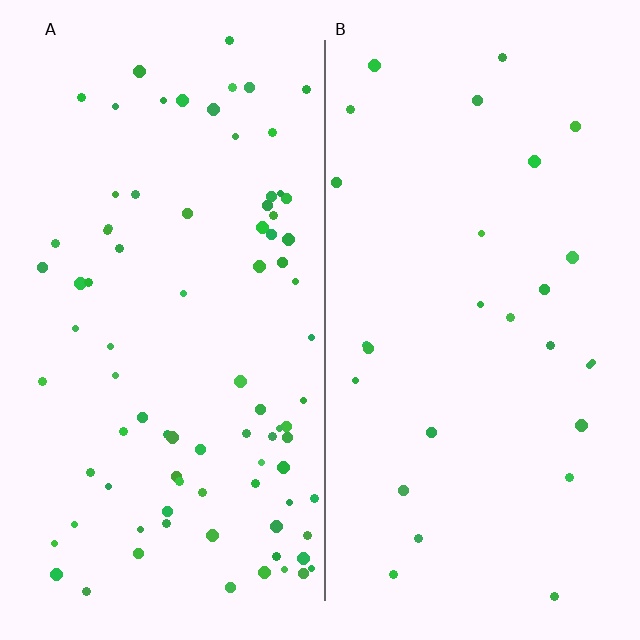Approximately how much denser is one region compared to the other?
Approximately 3.1× — region A over region B.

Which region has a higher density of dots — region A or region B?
A (the left).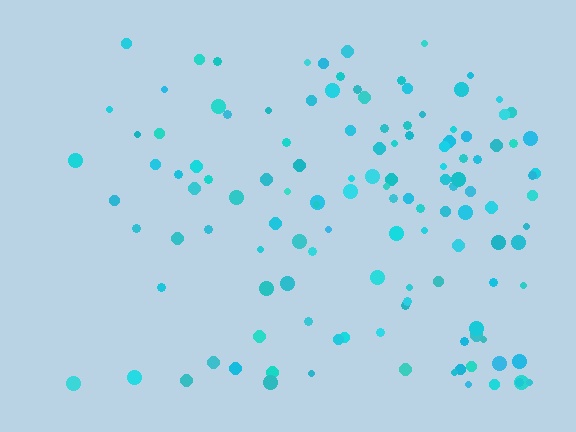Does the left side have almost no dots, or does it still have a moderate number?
Still a moderate number, just noticeably fewer than the right.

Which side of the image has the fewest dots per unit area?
The left.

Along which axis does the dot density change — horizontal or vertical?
Horizontal.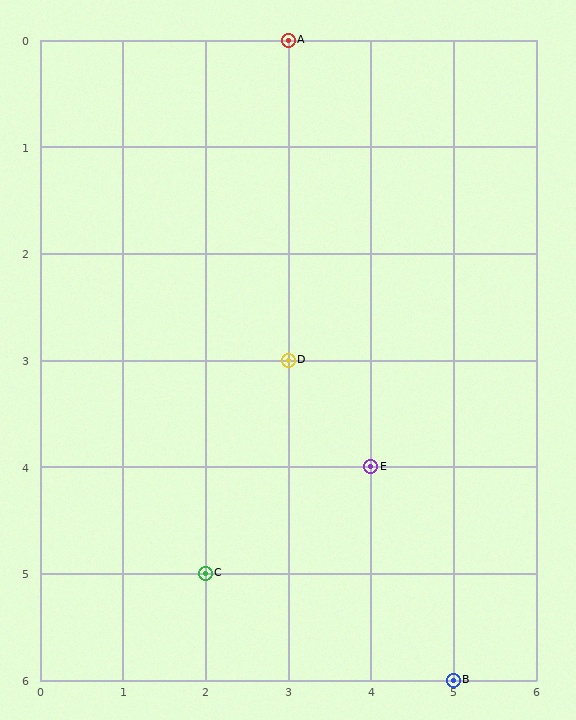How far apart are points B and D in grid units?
Points B and D are 2 columns and 3 rows apart (about 3.6 grid units diagonally).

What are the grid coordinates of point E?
Point E is at grid coordinates (4, 4).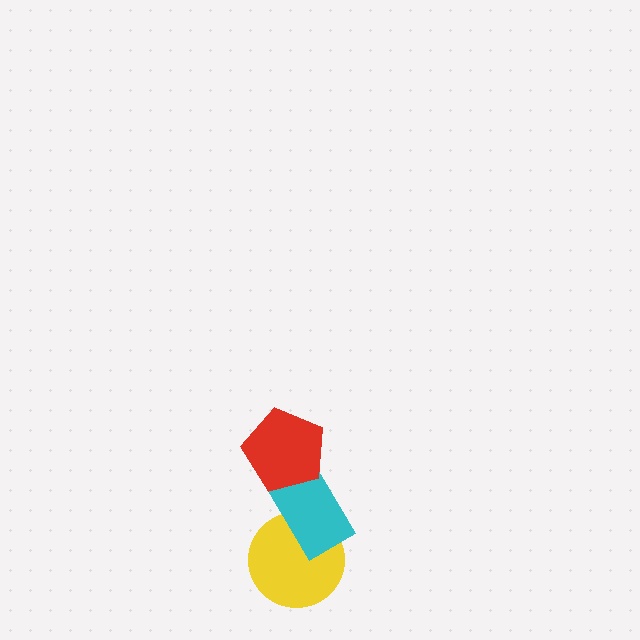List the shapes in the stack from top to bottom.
From top to bottom: the red pentagon, the cyan rectangle, the yellow circle.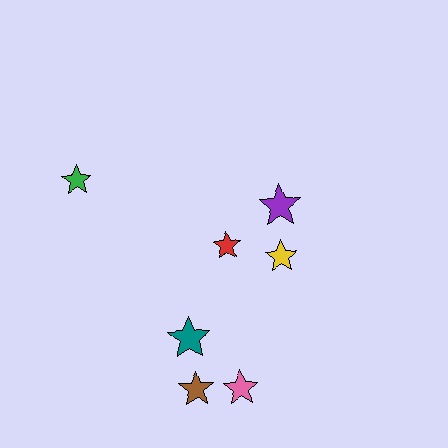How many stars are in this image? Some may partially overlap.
There are 7 stars.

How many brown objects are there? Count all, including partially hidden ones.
There is 1 brown object.